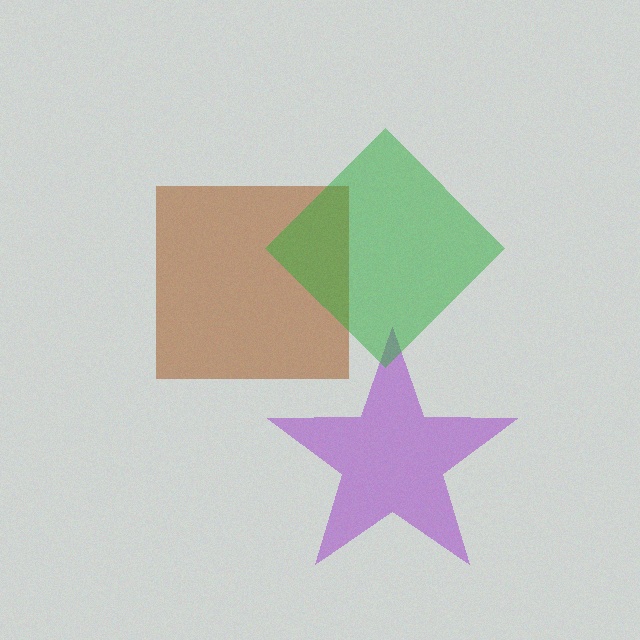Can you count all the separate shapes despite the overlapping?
Yes, there are 3 separate shapes.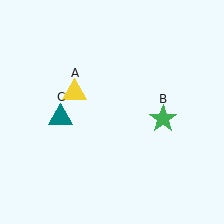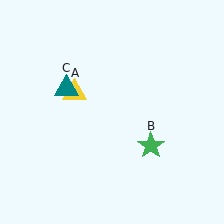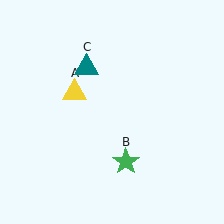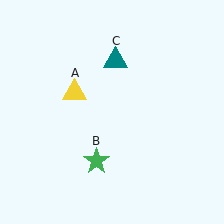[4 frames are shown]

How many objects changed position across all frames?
2 objects changed position: green star (object B), teal triangle (object C).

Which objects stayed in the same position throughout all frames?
Yellow triangle (object A) remained stationary.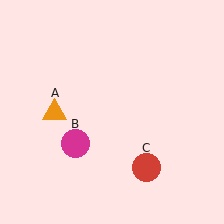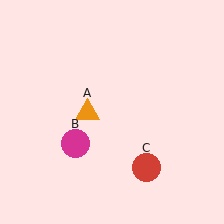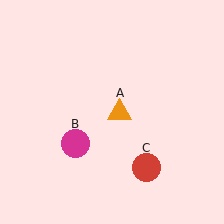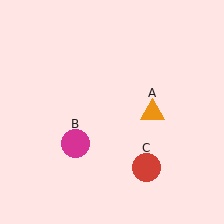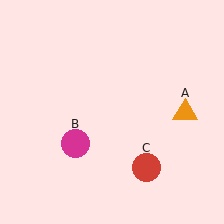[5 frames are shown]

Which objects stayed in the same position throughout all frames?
Magenta circle (object B) and red circle (object C) remained stationary.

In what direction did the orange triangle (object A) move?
The orange triangle (object A) moved right.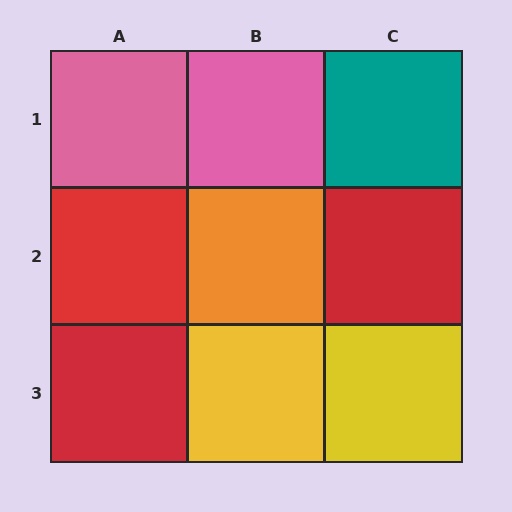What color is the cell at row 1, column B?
Pink.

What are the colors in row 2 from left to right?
Red, orange, red.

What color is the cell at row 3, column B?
Yellow.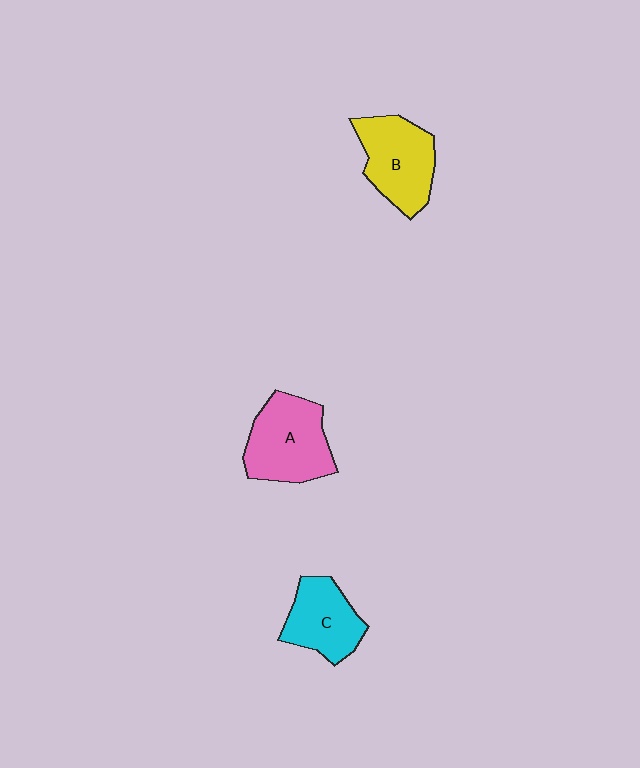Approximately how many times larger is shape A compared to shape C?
Approximately 1.3 times.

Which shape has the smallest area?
Shape C (cyan).